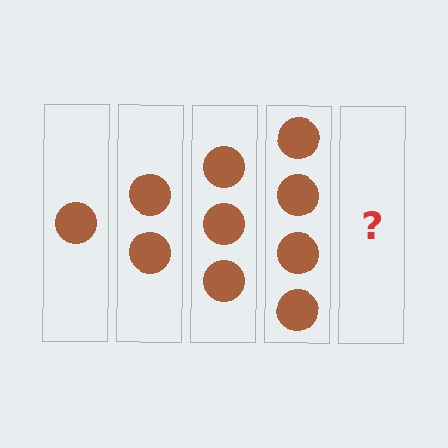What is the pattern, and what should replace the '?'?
The pattern is that each step adds one more circle. The '?' should be 5 circles.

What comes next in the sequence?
The next element should be 5 circles.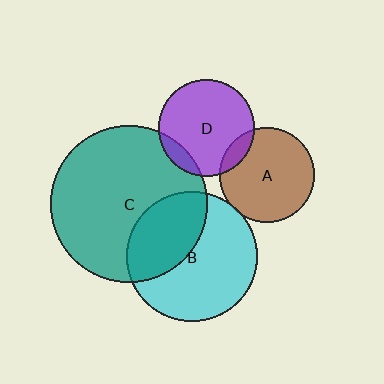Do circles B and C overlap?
Yes.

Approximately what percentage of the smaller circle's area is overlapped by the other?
Approximately 40%.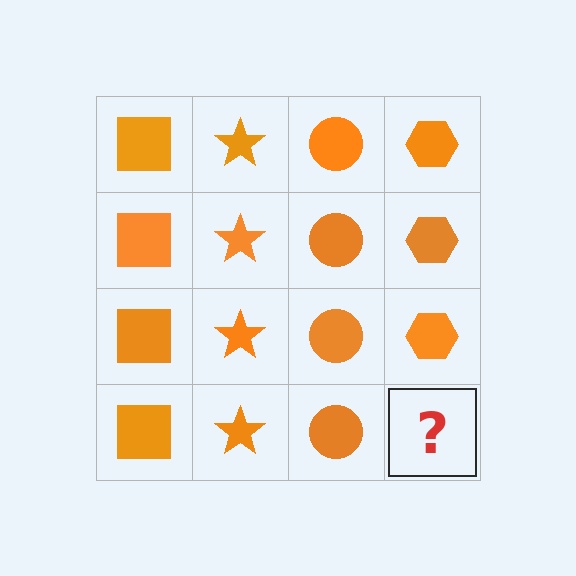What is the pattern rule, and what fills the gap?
The rule is that each column has a consistent shape. The gap should be filled with an orange hexagon.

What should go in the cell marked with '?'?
The missing cell should contain an orange hexagon.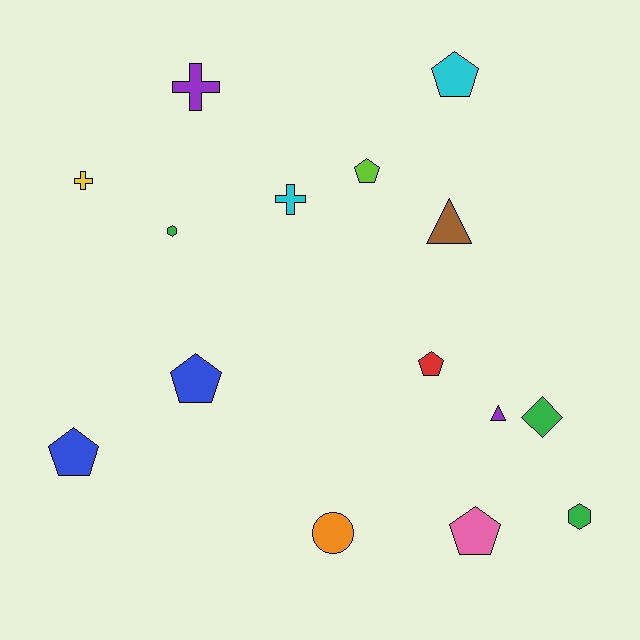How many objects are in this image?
There are 15 objects.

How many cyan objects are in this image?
There are 2 cyan objects.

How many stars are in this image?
There are no stars.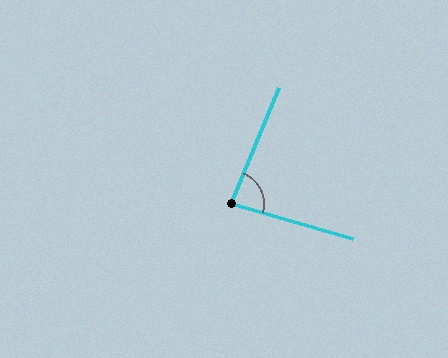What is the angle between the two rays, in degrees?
Approximately 84 degrees.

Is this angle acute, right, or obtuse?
It is acute.